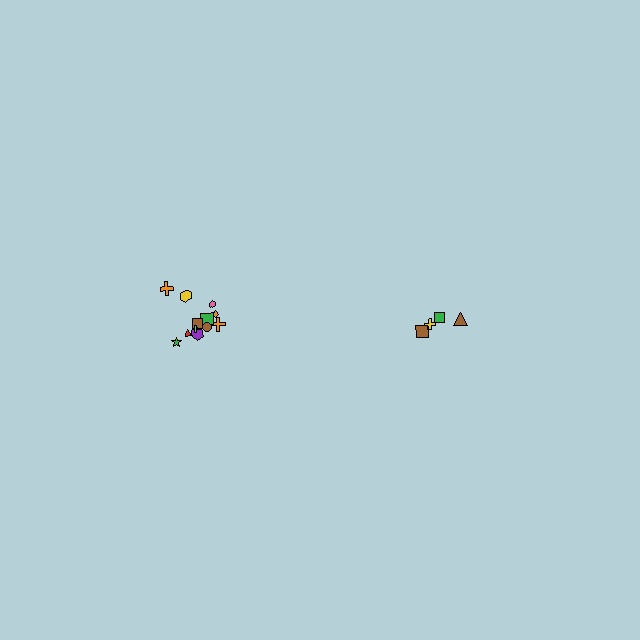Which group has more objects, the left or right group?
The left group.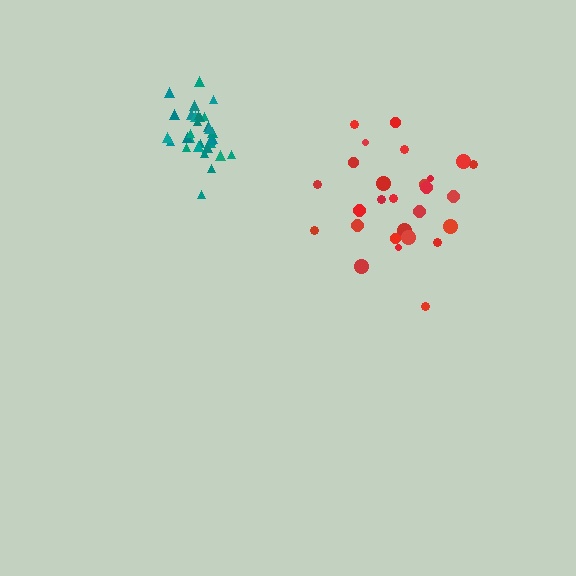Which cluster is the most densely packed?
Teal.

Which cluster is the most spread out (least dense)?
Red.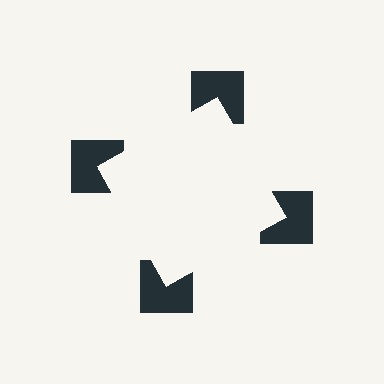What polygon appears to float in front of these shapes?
An illusory square — its edges are inferred from the aligned wedge cuts in the notched squares, not physically drawn.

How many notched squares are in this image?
There are 4 — one at each vertex of the illusory square.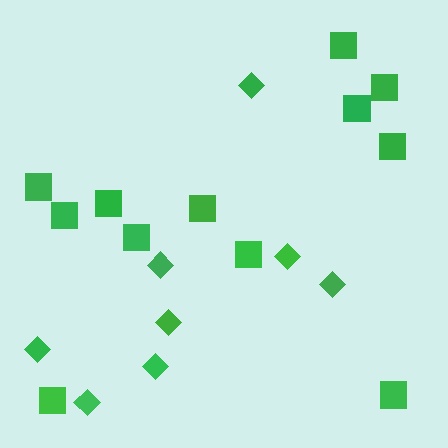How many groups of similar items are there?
There are 2 groups: one group of diamonds (8) and one group of squares (12).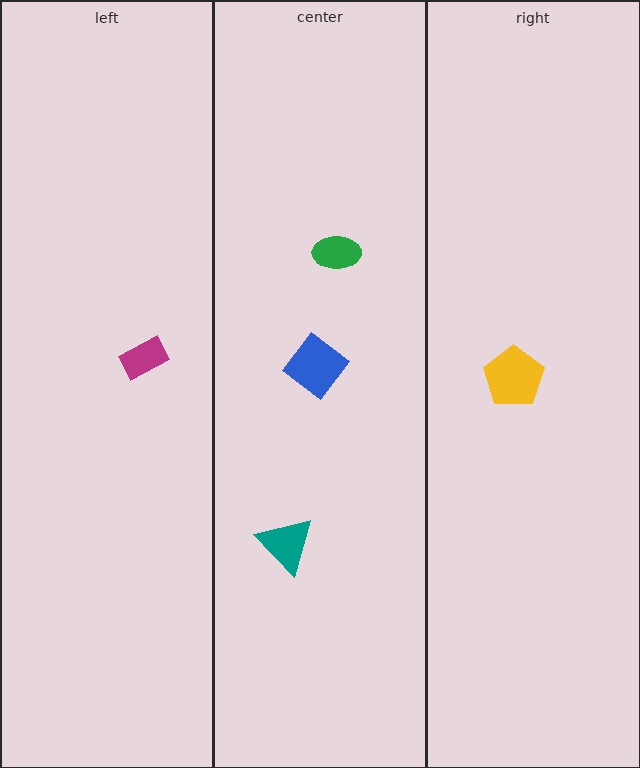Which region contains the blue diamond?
The center region.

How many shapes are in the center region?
3.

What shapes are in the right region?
The yellow pentagon.